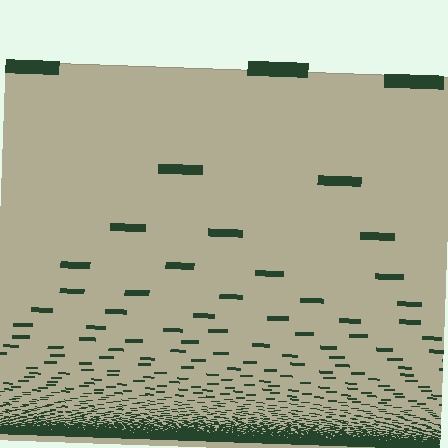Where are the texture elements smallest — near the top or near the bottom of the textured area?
Near the bottom.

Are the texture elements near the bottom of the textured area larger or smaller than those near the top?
Smaller. The gradient is inverted — elements near the bottom are smaller and denser.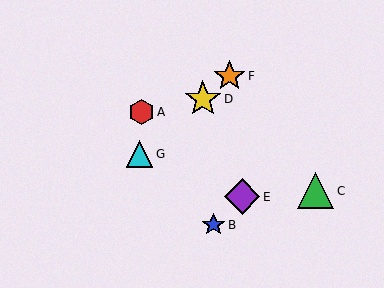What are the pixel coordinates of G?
Object G is at (139, 154).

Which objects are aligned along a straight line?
Objects D, F, G are aligned along a straight line.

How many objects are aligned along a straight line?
3 objects (D, F, G) are aligned along a straight line.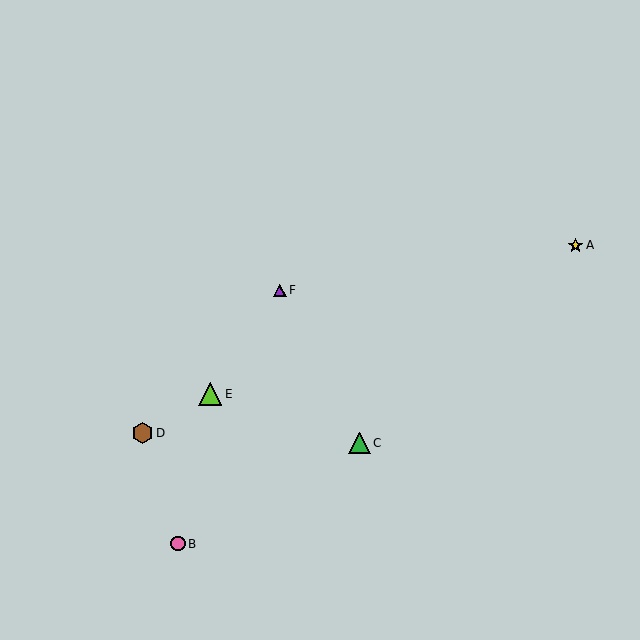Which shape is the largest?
The lime triangle (labeled E) is the largest.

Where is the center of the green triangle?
The center of the green triangle is at (360, 443).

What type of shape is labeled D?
Shape D is a brown hexagon.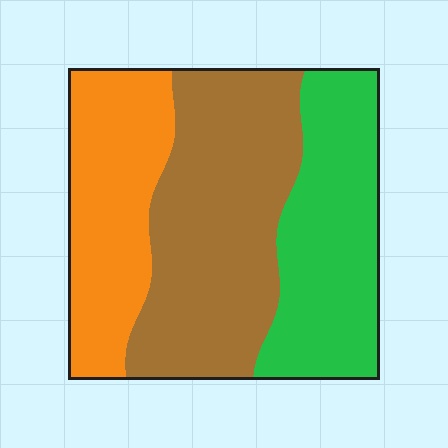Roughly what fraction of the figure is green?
Green covers roughly 30% of the figure.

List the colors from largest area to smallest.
From largest to smallest: brown, green, orange.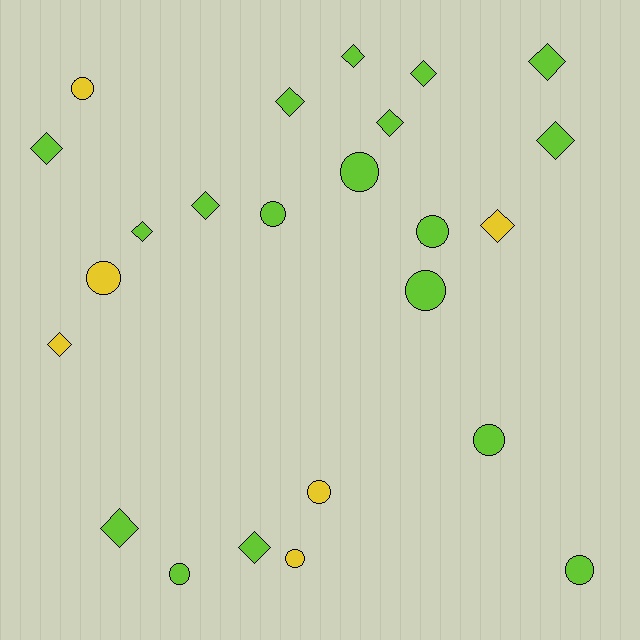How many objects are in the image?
There are 24 objects.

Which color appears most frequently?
Lime, with 18 objects.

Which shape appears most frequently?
Diamond, with 13 objects.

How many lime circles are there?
There are 7 lime circles.